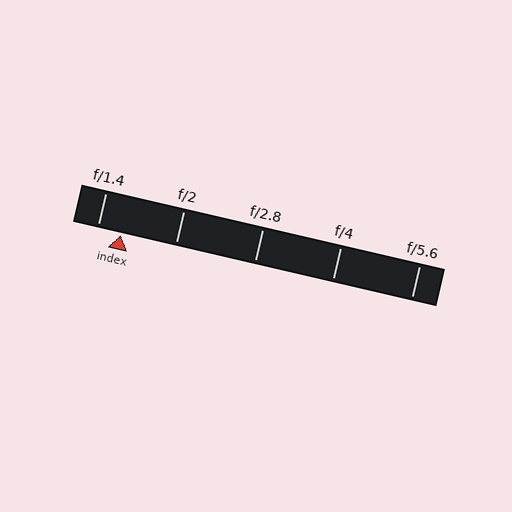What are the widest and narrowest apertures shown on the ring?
The widest aperture shown is f/1.4 and the narrowest is f/5.6.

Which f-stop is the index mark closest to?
The index mark is closest to f/1.4.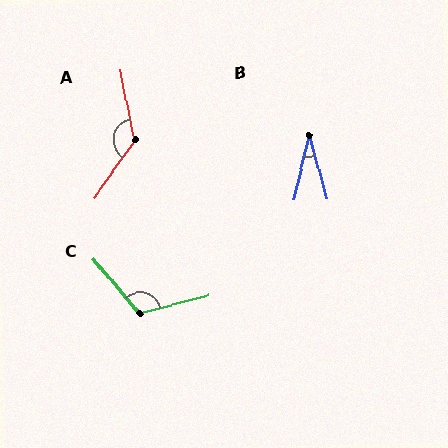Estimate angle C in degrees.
Approximately 115 degrees.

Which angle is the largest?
A, at approximately 134 degrees.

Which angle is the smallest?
B, at approximately 29 degrees.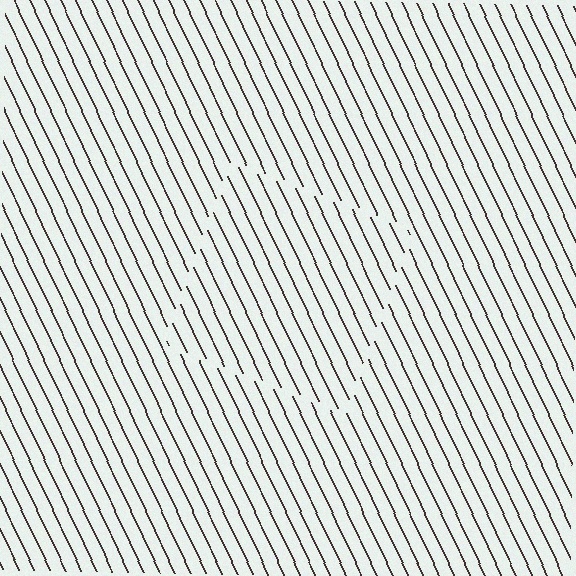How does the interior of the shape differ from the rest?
The interior of the shape contains the same grating, shifted by half a period — the contour is defined by the phase discontinuity where line-ends from the inner and outer gratings abut.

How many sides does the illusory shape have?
4 sides — the line-ends trace a square.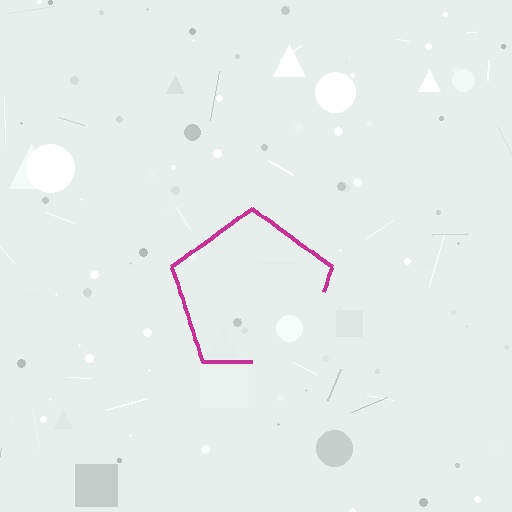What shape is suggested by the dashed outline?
The dashed outline suggests a pentagon.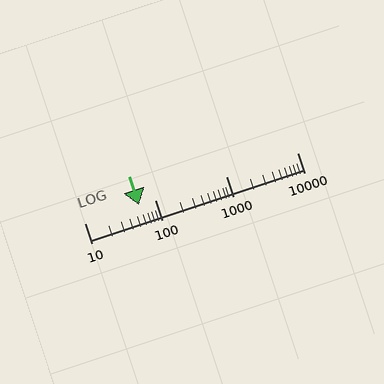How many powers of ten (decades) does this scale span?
The scale spans 3 decades, from 10 to 10000.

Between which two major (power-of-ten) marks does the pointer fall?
The pointer is between 10 and 100.